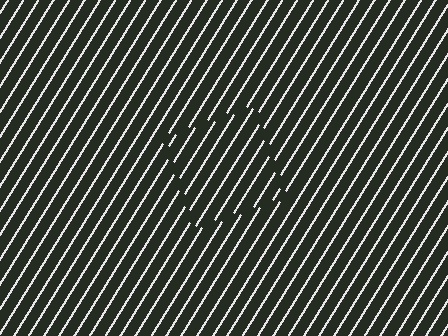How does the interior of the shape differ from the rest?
The interior of the shape contains the same grating, shifted by half a period — the contour is defined by the phase discontinuity where line-ends from the inner and outer gratings abut.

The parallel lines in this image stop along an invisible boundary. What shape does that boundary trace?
An illusory square. The interior of the shape contains the same grating, shifted by half a period — the contour is defined by the phase discontinuity where line-ends from the inner and outer gratings abut.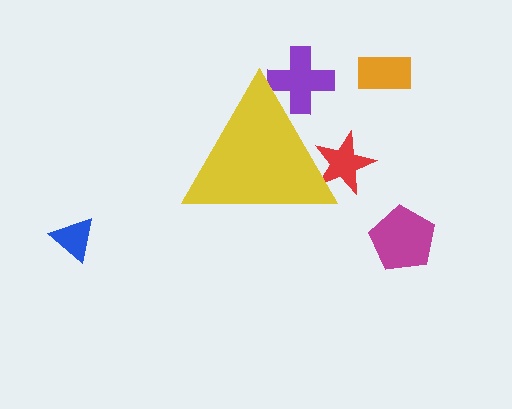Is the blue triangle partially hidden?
No, the blue triangle is fully visible.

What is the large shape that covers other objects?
A yellow triangle.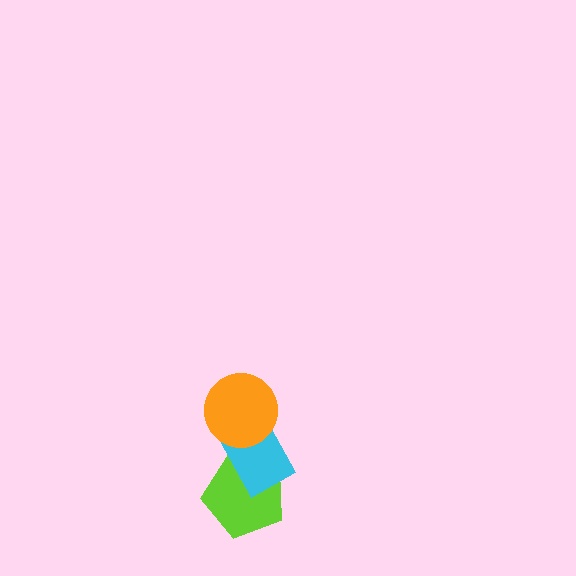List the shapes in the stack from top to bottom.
From top to bottom: the orange circle, the cyan rectangle, the lime pentagon.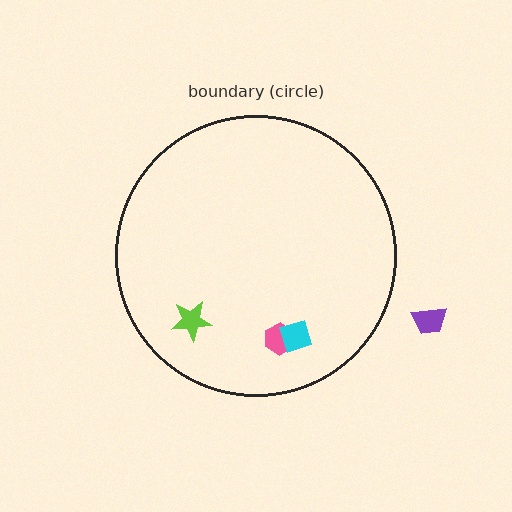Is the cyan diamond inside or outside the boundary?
Inside.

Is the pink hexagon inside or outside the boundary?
Inside.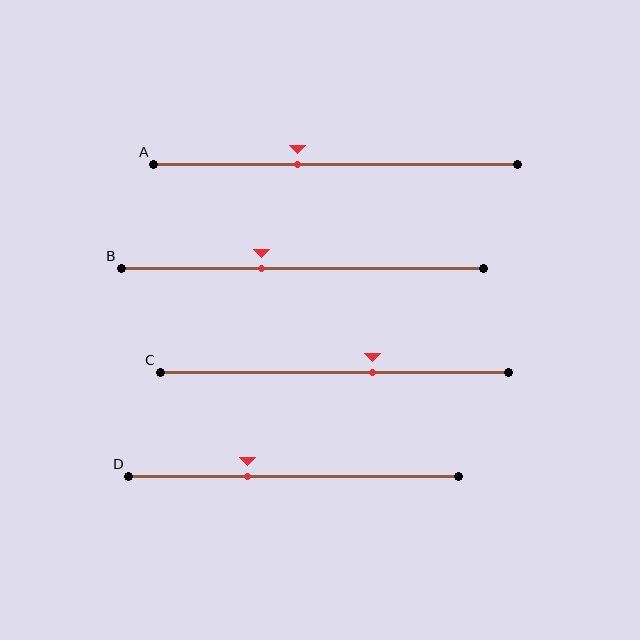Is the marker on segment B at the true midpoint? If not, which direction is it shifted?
No, the marker on segment B is shifted to the left by about 11% of the segment length.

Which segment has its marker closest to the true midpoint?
Segment A has its marker closest to the true midpoint.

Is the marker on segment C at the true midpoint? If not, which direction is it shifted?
No, the marker on segment C is shifted to the right by about 11% of the segment length.